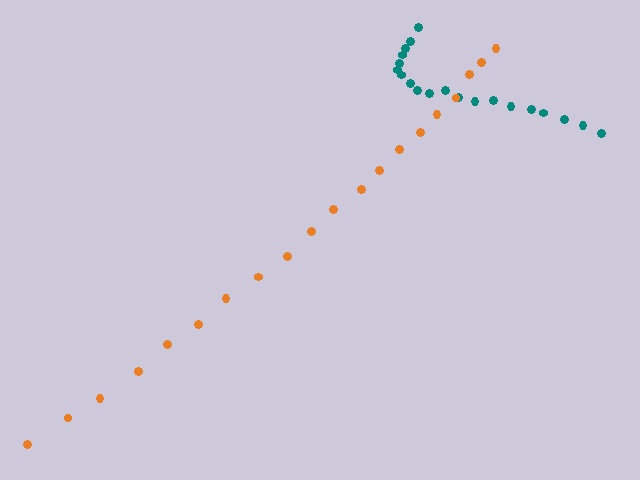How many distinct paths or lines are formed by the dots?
There are 2 distinct paths.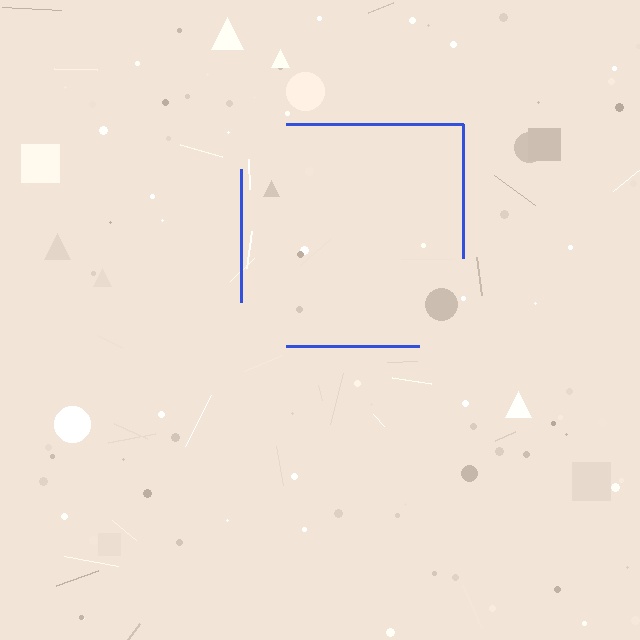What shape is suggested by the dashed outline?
The dashed outline suggests a square.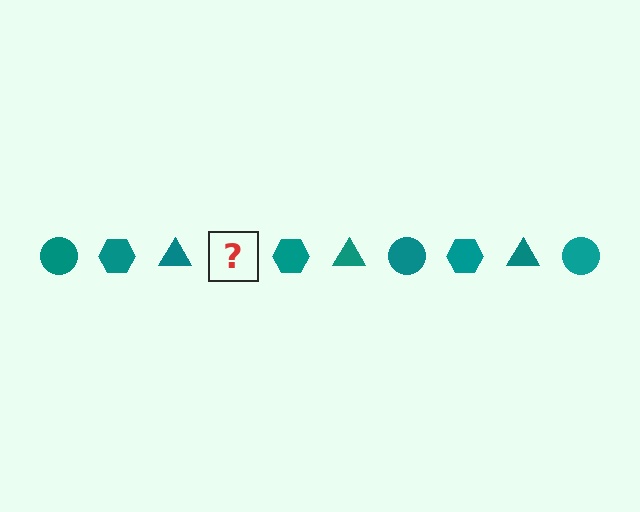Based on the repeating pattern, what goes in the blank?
The blank should be a teal circle.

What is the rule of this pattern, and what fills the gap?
The rule is that the pattern cycles through circle, hexagon, triangle shapes in teal. The gap should be filled with a teal circle.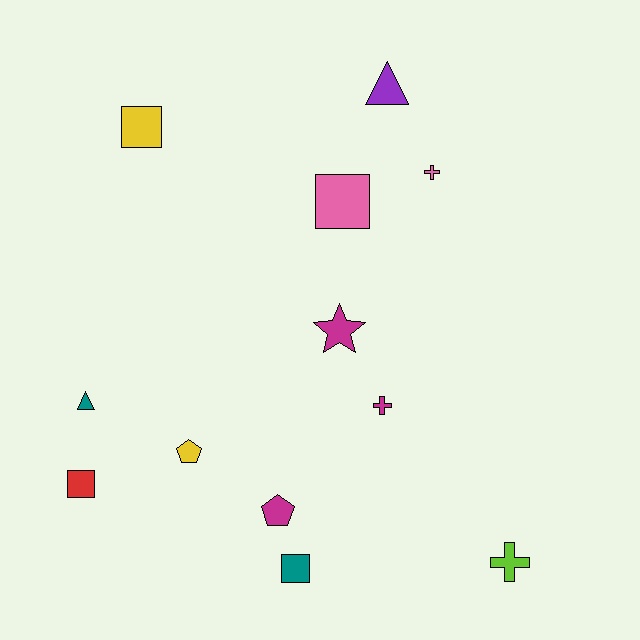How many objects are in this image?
There are 12 objects.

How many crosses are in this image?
There are 3 crosses.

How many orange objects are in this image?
There are no orange objects.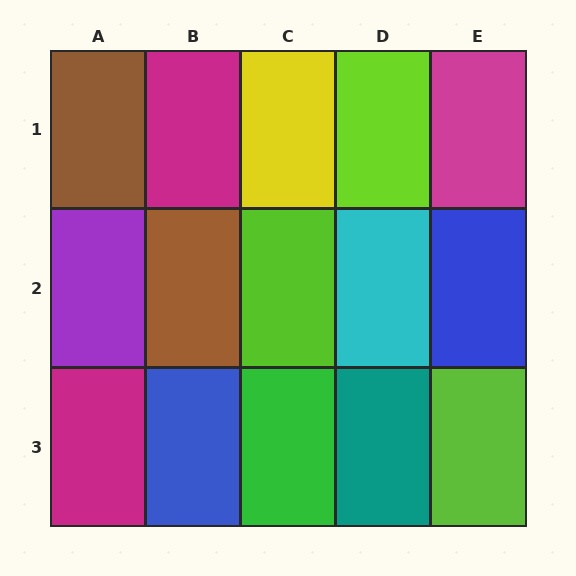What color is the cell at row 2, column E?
Blue.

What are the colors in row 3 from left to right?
Magenta, blue, green, teal, lime.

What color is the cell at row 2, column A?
Purple.